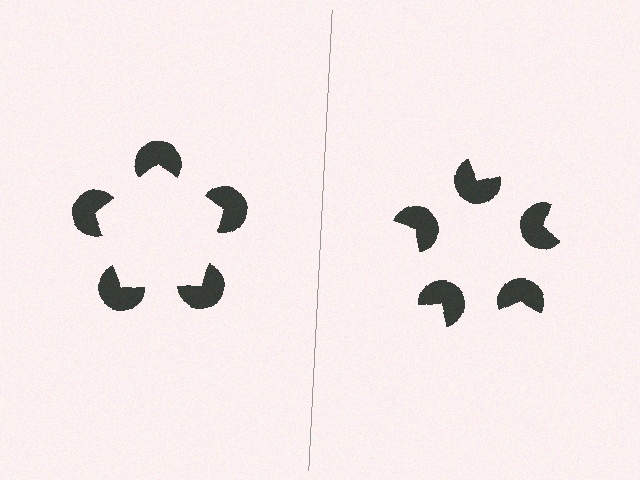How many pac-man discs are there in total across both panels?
10 — 5 on each side.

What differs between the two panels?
The pac-man discs are positioned identically on both sides; only the wedge orientations differ. On the left they align to a pentagon; on the right they are misaligned.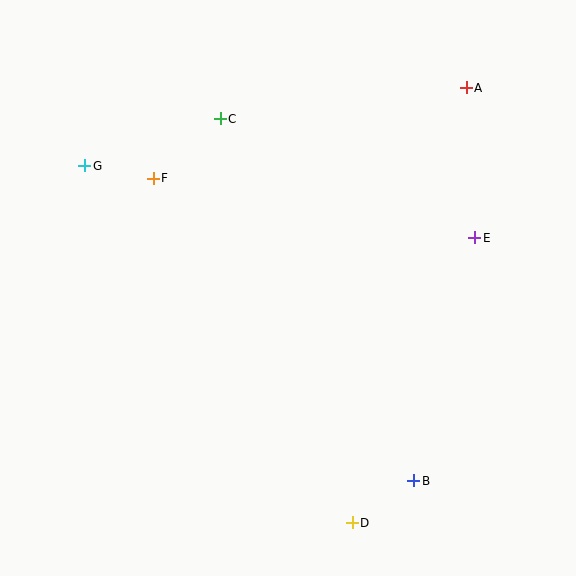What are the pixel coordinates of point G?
Point G is at (85, 166).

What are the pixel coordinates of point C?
Point C is at (220, 119).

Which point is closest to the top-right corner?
Point A is closest to the top-right corner.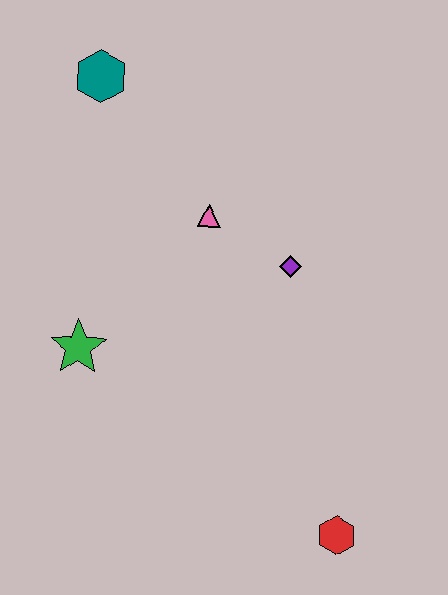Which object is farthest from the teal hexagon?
The red hexagon is farthest from the teal hexagon.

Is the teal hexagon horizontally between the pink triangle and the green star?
Yes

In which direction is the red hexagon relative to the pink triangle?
The red hexagon is below the pink triangle.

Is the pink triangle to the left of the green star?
No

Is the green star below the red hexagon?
No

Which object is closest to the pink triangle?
The purple diamond is closest to the pink triangle.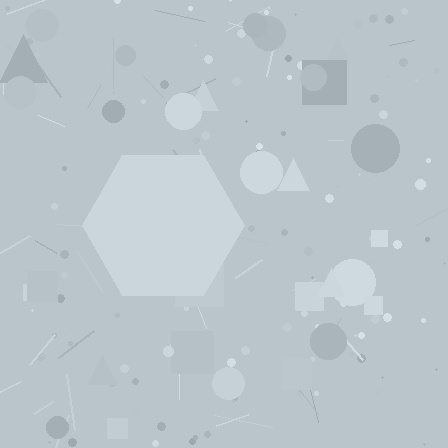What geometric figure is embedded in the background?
A hexagon is embedded in the background.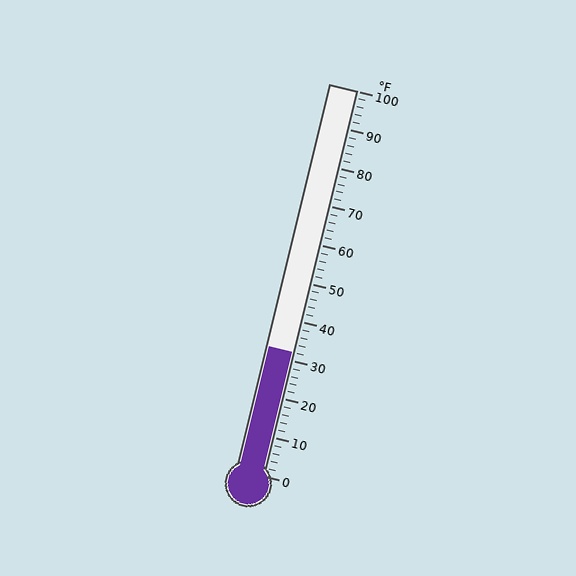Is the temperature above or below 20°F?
The temperature is above 20°F.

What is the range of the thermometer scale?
The thermometer scale ranges from 0°F to 100°F.